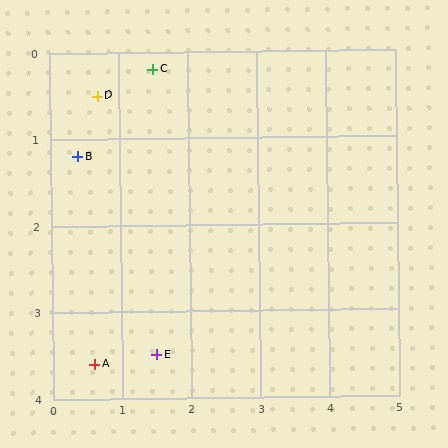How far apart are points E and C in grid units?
Points E and C are about 3.3 grid units apart.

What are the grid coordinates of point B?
Point B is at approximately (0.4, 1.2).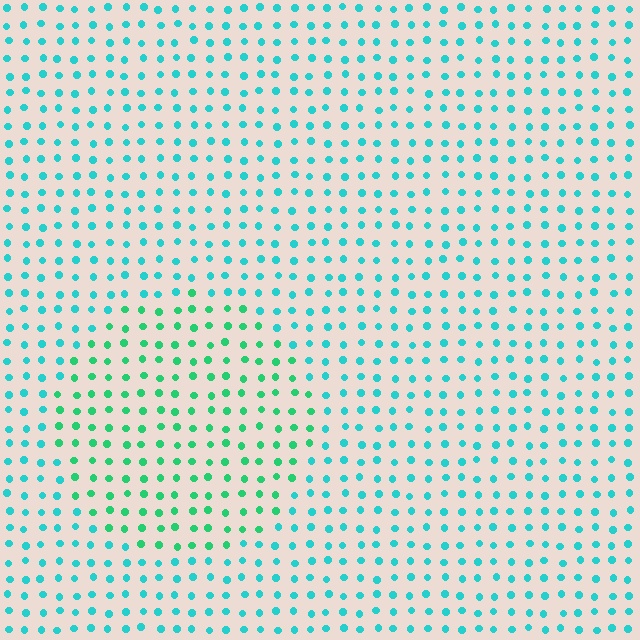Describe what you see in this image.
The image is filled with small cyan elements in a uniform arrangement. A circle-shaped region is visible where the elements are tinted to a slightly different hue, forming a subtle color boundary.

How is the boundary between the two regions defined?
The boundary is defined purely by a slight shift in hue (about 33 degrees). Spacing, size, and orientation are identical on both sides.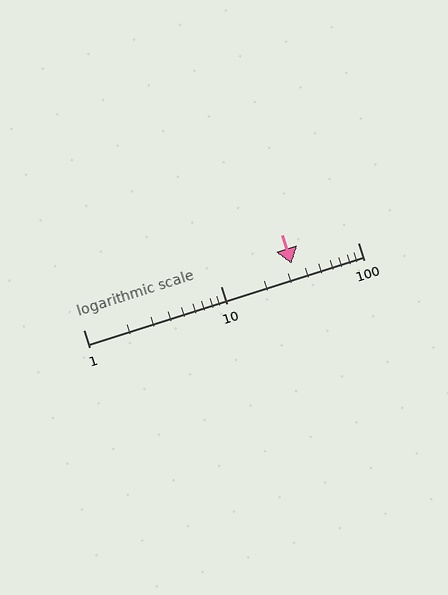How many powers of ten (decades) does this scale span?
The scale spans 2 decades, from 1 to 100.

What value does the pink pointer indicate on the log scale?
The pointer indicates approximately 33.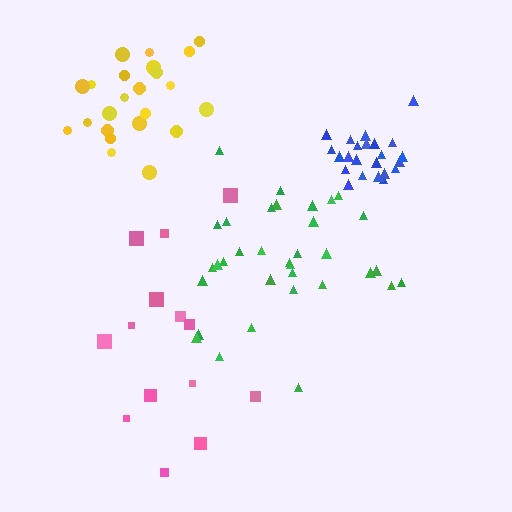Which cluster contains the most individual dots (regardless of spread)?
Green (34).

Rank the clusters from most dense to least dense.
blue, yellow, green, pink.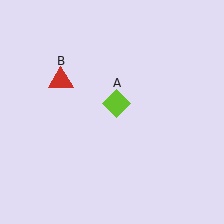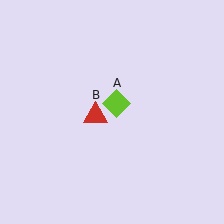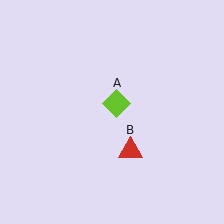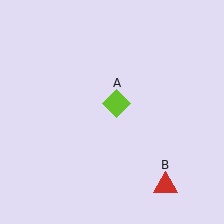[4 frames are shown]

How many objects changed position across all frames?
1 object changed position: red triangle (object B).